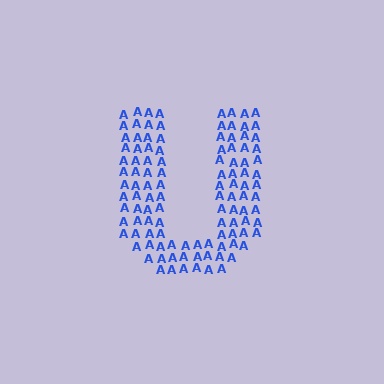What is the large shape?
The large shape is the letter U.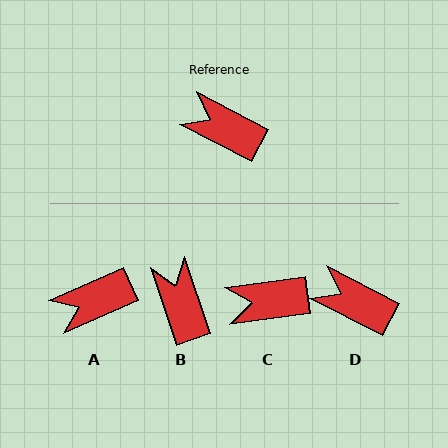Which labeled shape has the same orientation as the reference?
D.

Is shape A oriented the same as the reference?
No, it is off by about 52 degrees.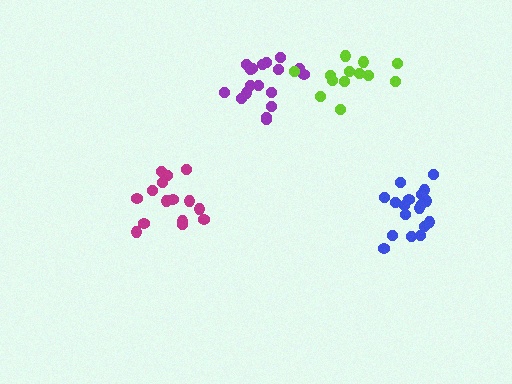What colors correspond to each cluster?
The clusters are colored: purple, lime, magenta, blue.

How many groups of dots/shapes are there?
There are 4 groups.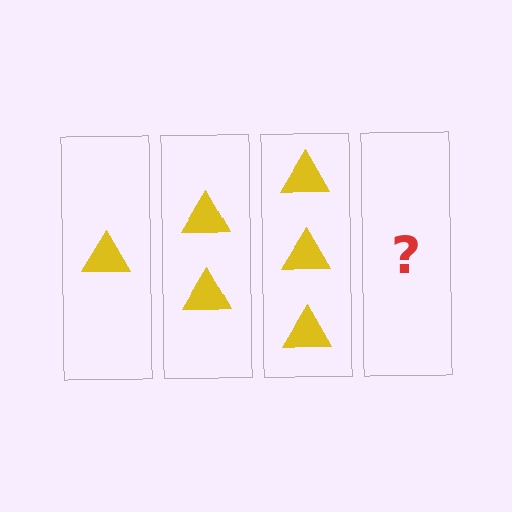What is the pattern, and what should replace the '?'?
The pattern is that each step adds one more triangle. The '?' should be 4 triangles.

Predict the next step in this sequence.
The next step is 4 triangles.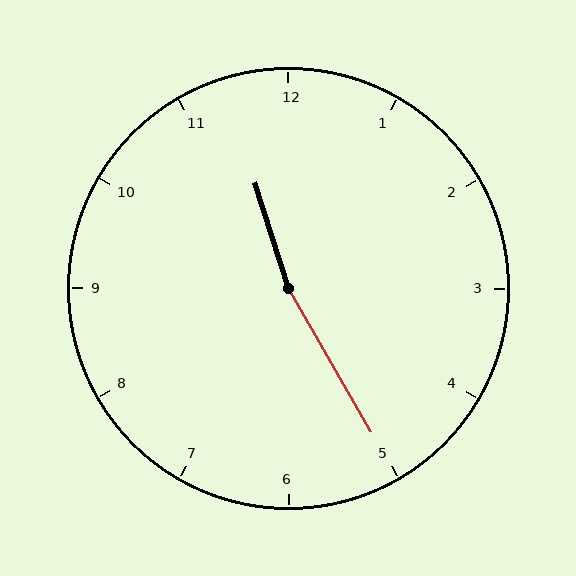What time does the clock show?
11:25.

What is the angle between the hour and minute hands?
Approximately 168 degrees.